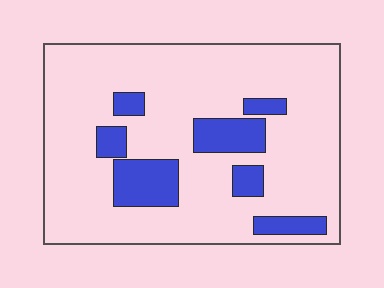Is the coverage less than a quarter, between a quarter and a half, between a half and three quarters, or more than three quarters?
Less than a quarter.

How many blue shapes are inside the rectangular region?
7.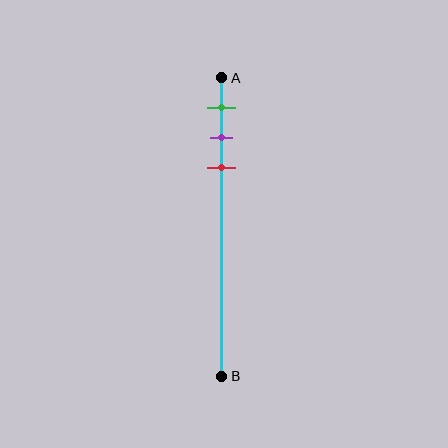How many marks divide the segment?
There are 3 marks dividing the segment.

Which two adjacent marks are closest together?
The purple and red marks are the closest adjacent pair.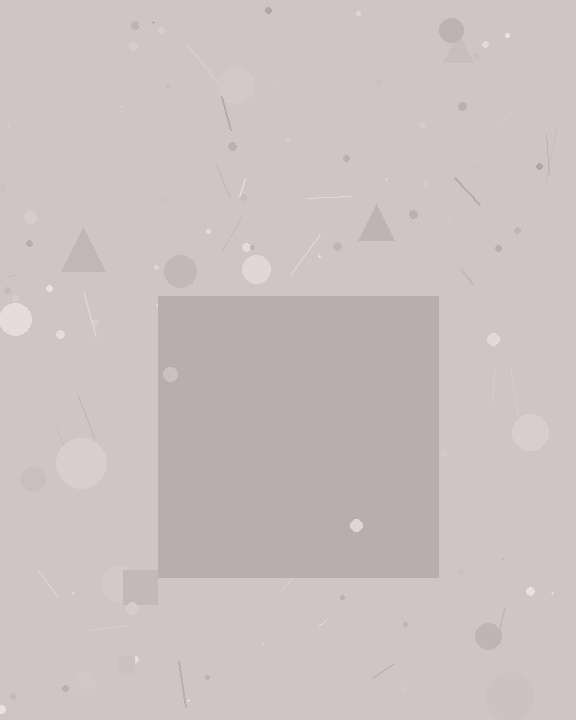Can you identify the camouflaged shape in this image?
The camouflaged shape is a square.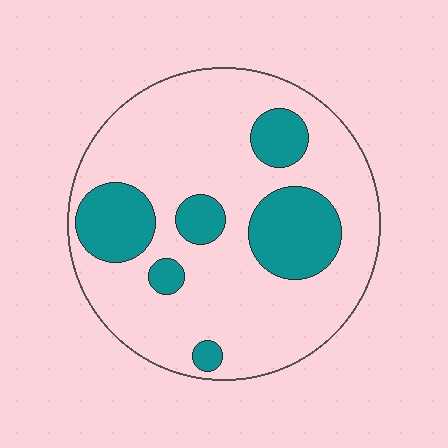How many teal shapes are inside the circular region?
6.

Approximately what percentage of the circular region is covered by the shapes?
Approximately 25%.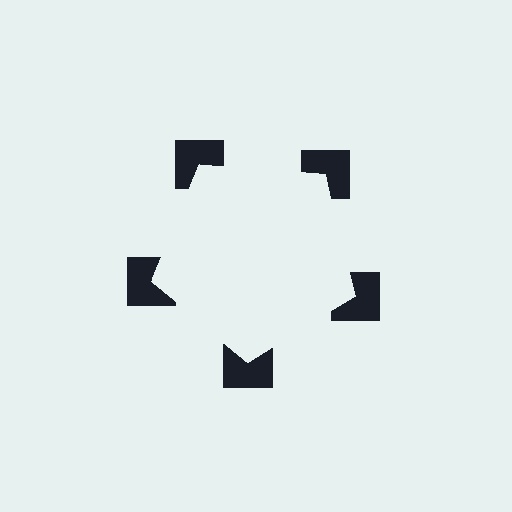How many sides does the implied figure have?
5 sides.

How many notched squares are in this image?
There are 5 — one at each vertex of the illusory pentagon.